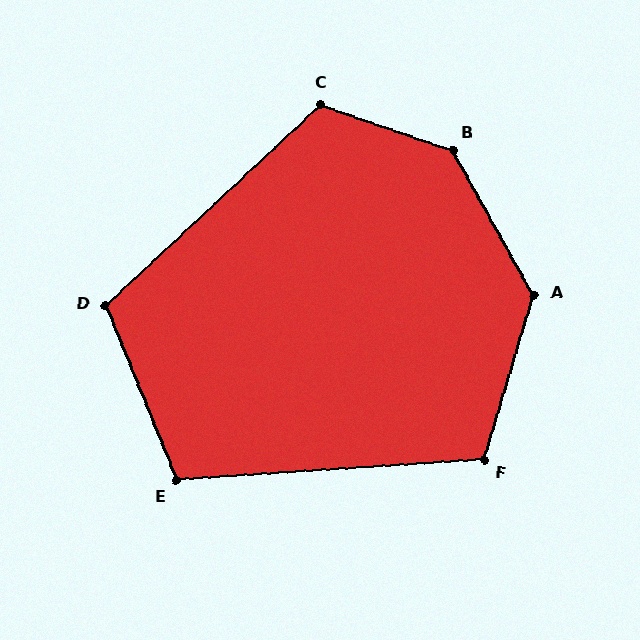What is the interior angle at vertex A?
Approximately 134 degrees (obtuse).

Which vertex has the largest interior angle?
B, at approximately 138 degrees.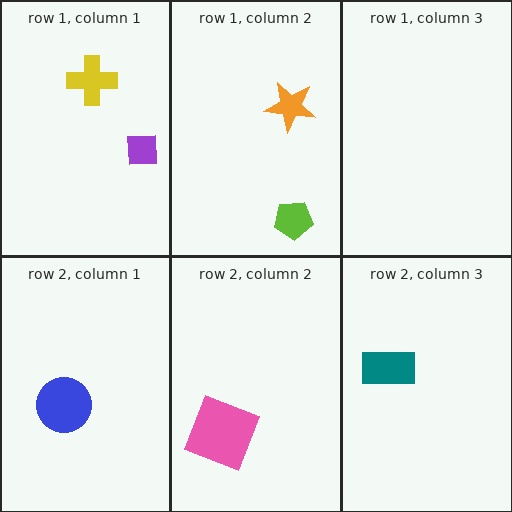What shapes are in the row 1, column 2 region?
The lime pentagon, the orange star.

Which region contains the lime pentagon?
The row 1, column 2 region.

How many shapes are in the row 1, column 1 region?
2.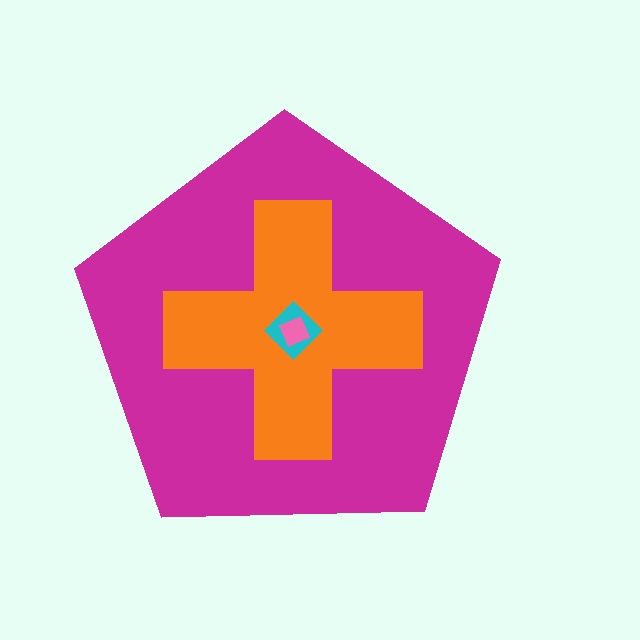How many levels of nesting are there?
4.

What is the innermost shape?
The pink square.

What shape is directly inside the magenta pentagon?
The orange cross.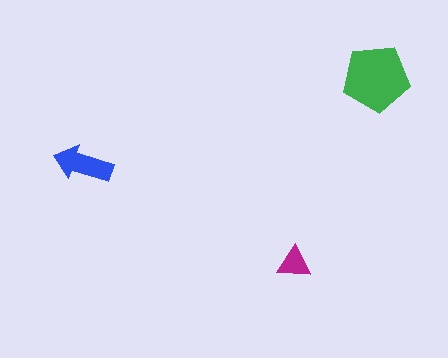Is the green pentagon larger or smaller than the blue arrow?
Larger.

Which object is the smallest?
The magenta triangle.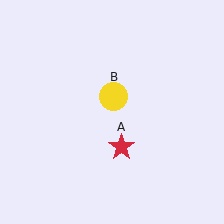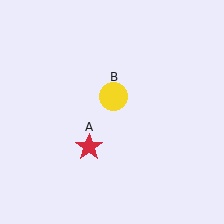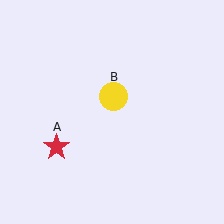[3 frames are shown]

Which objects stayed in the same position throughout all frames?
Yellow circle (object B) remained stationary.